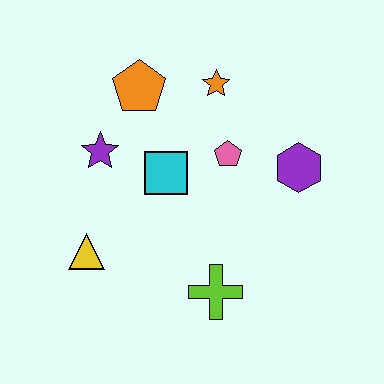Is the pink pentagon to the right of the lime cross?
Yes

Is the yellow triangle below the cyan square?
Yes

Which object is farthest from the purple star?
The purple hexagon is farthest from the purple star.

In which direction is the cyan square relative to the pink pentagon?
The cyan square is to the left of the pink pentagon.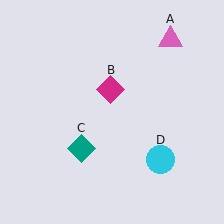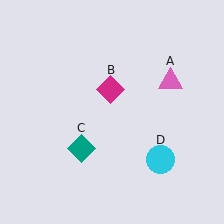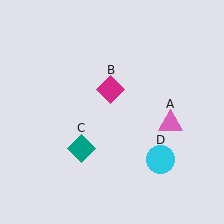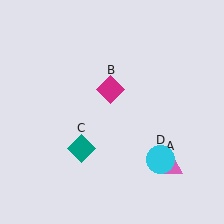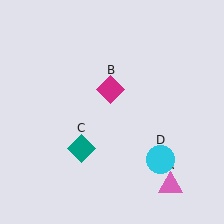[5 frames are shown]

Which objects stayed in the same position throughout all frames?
Magenta diamond (object B) and teal diamond (object C) and cyan circle (object D) remained stationary.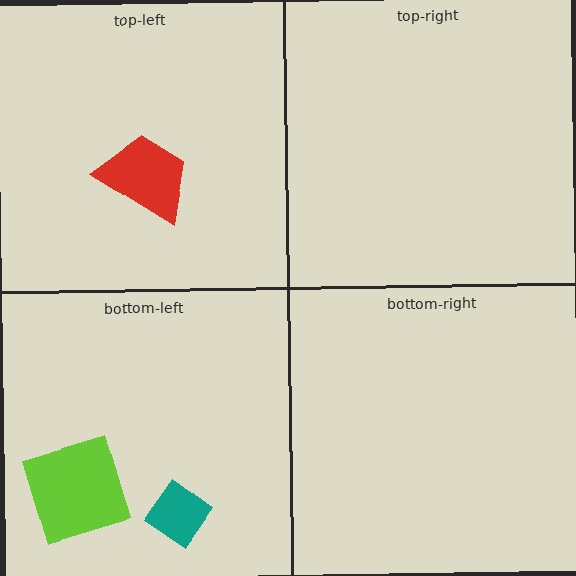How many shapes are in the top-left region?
1.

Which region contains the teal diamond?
The bottom-left region.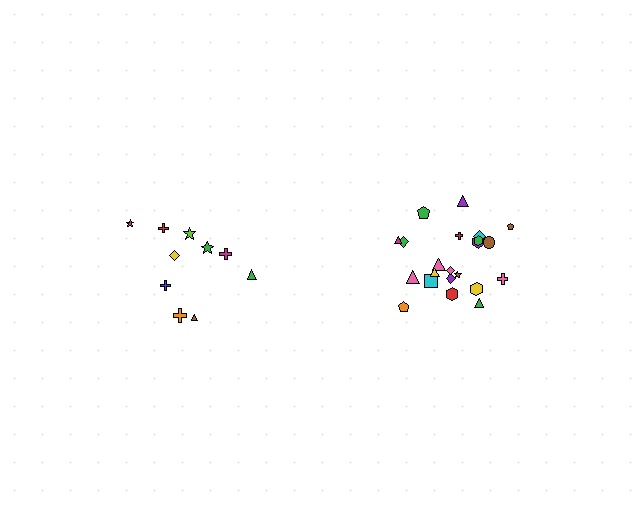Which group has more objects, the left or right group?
The right group.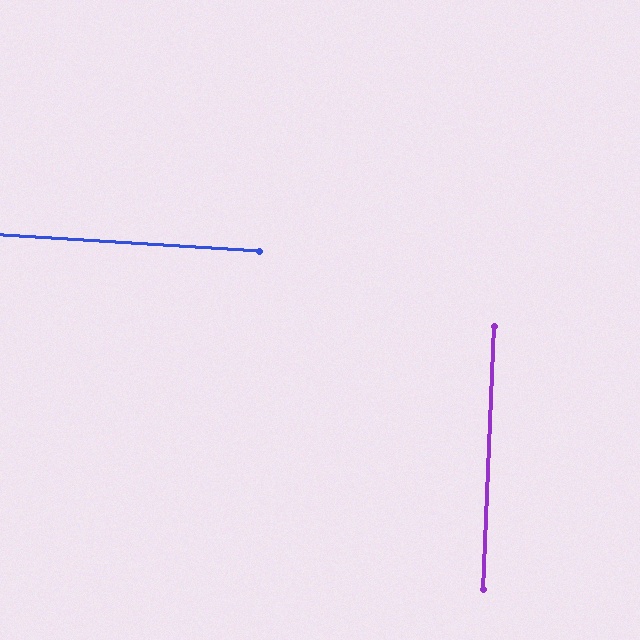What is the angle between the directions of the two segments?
Approximately 89 degrees.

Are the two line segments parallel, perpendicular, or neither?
Perpendicular — they meet at approximately 89°.